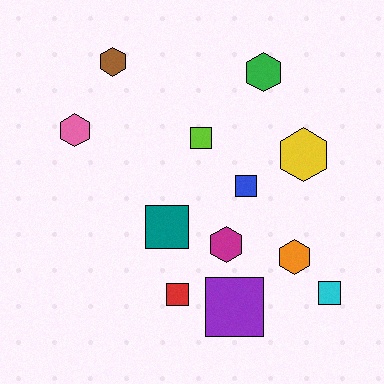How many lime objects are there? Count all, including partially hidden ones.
There is 1 lime object.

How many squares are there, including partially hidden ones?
There are 6 squares.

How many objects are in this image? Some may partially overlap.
There are 12 objects.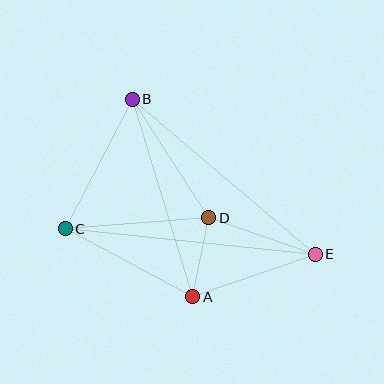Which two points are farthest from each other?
Points C and E are farthest from each other.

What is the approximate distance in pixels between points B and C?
The distance between B and C is approximately 146 pixels.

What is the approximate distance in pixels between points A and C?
The distance between A and C is approximately 145 pixels.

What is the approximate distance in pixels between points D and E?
The distance between D and E is approximately 113 pixels.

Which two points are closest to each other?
Points A and D are closest to each other.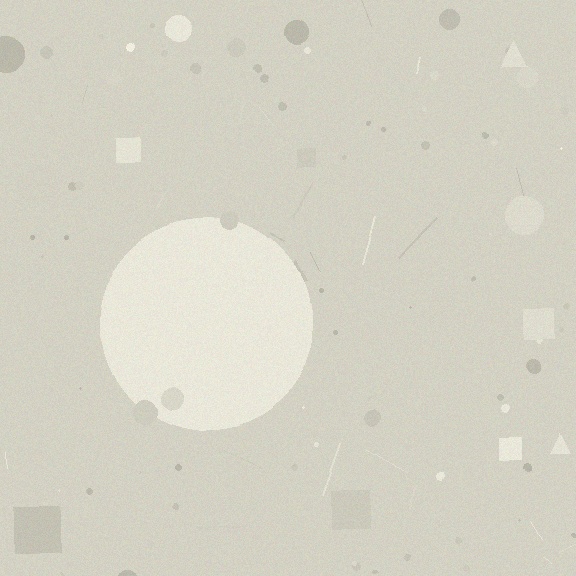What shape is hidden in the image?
A circle is hidden in the image.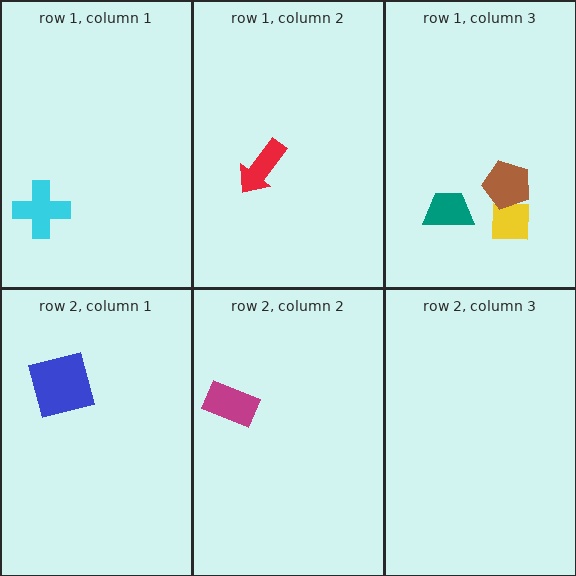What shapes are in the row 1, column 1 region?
The cyan cross.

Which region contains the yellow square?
The row 1, column 3 region.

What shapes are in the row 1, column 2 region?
The red arrow.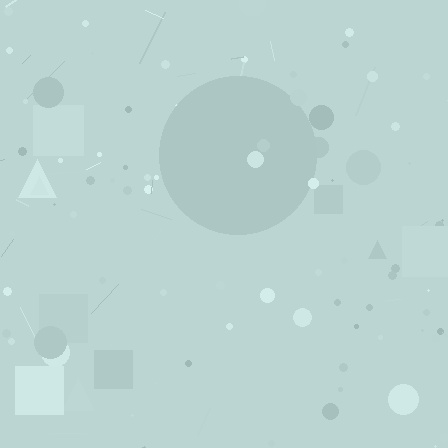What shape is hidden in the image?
A circle is hidden in the image.